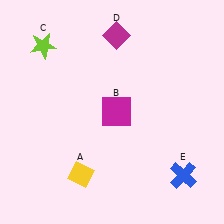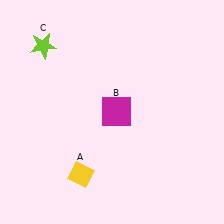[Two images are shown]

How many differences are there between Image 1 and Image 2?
There are 2 differences between the two images.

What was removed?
The blue cross (E), the magenta diamond (D) were removed in Image 2.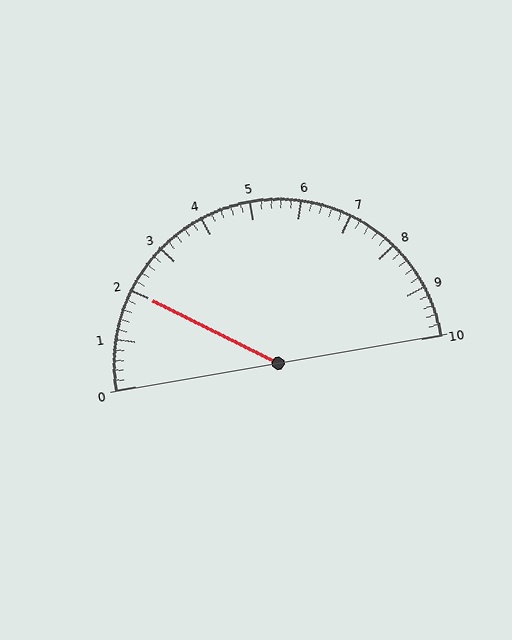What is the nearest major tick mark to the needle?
The nearest major tick mark is 2.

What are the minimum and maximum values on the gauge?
The gauge ranges from 0 to 10.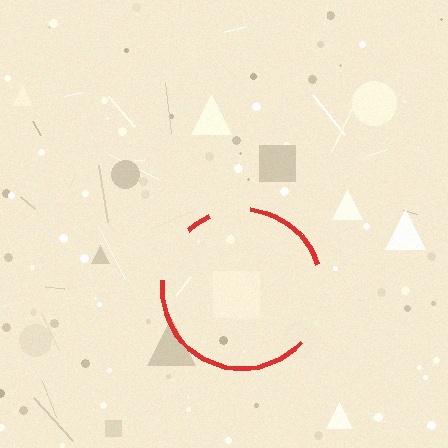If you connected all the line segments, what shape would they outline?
They would outline a circle.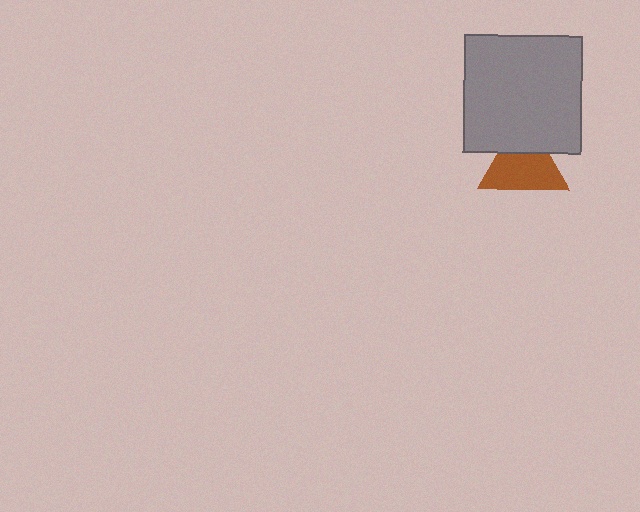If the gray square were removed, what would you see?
You would see the complete brown triangle.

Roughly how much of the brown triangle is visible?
Most of it is visible (roughly 69%).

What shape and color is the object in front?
The object in front is a gray square.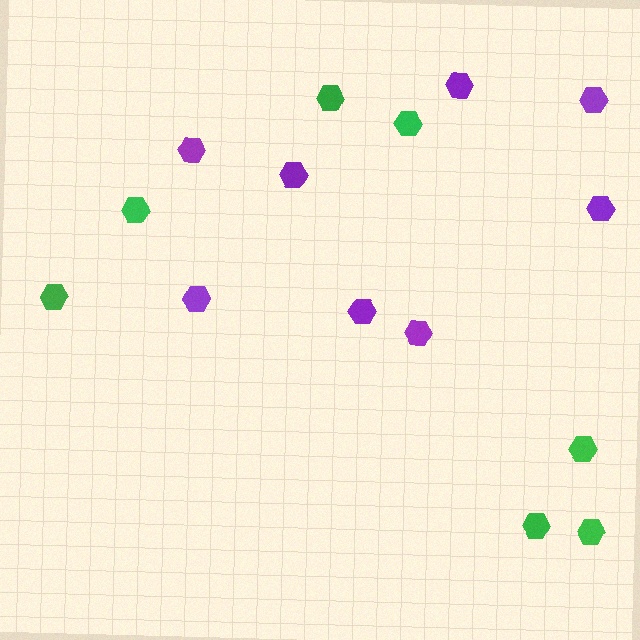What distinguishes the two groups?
There are 2 groups: one group of green hexagons (7) and one group of purple hexagons (8).